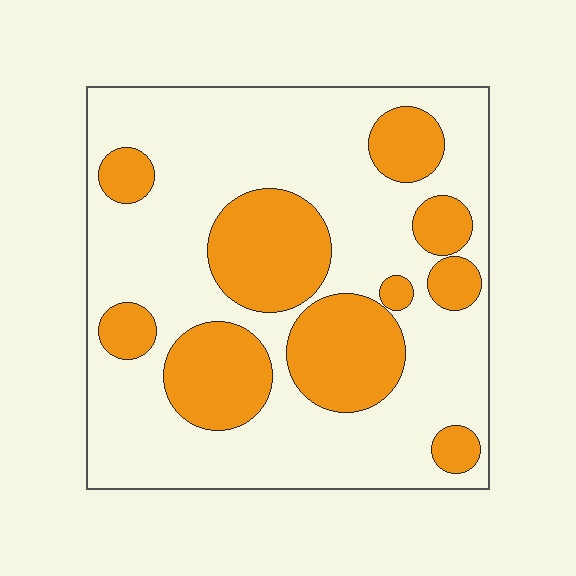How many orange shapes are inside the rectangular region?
10.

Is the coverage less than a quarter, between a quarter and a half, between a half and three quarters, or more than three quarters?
Between a quarter and a half.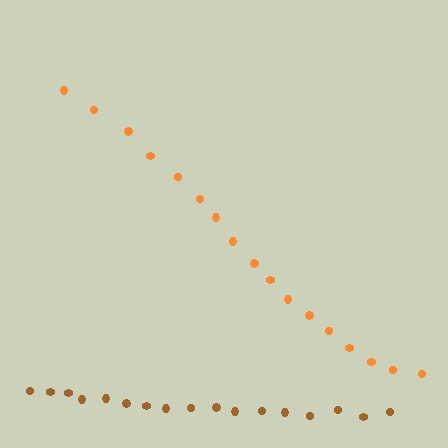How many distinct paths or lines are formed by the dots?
There are 2 distinct paths.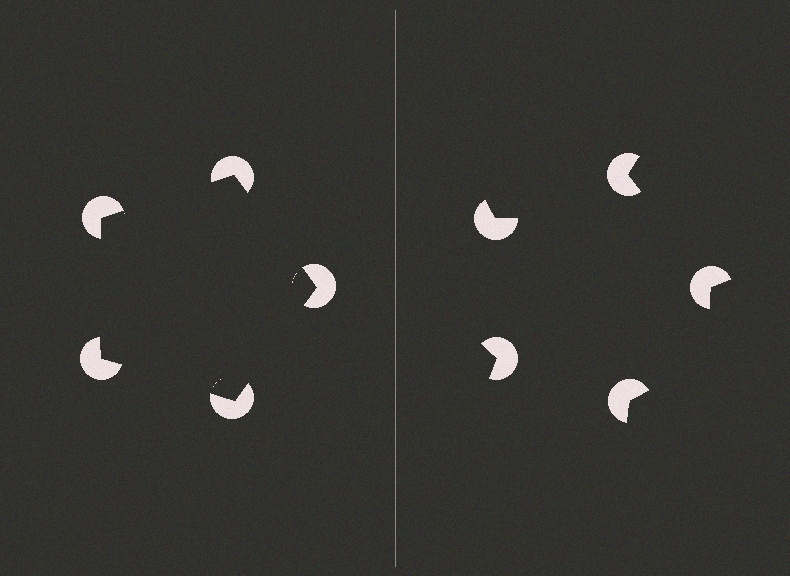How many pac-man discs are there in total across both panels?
10 — 5 on each side.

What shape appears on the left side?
An illusory pentagon.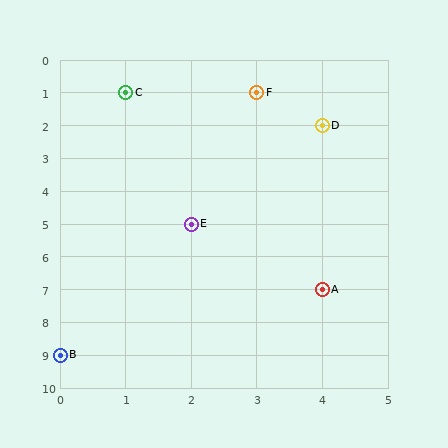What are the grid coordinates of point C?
Point C is at grid coordinates (1, 1).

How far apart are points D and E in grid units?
Points D and E are 2 columns and 3 rows apart (about 3.6 grid units diagonally).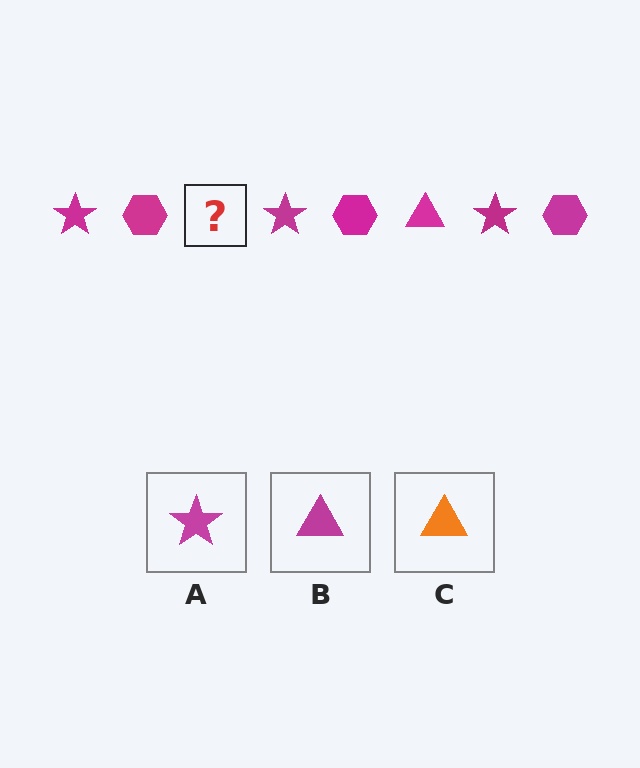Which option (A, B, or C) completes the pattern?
B.